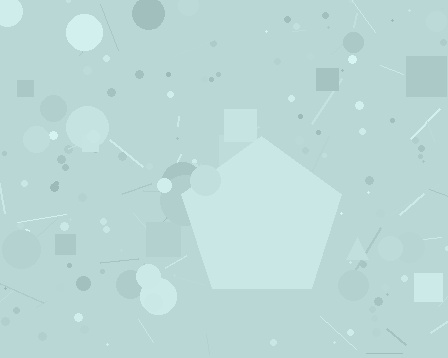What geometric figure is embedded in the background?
A pentagon is embedded in the background.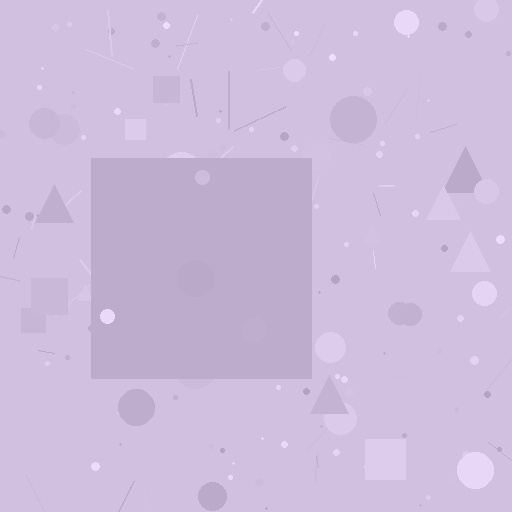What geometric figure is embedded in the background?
A square is embedded in the background.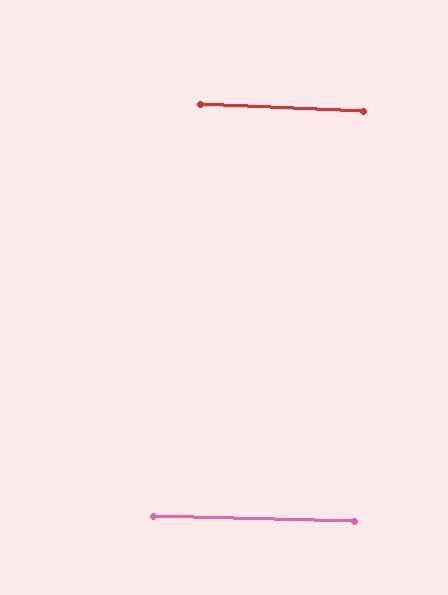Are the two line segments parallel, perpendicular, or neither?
Parallel — their directions differ by only 0.8°.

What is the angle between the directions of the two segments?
Approximately 1 degree.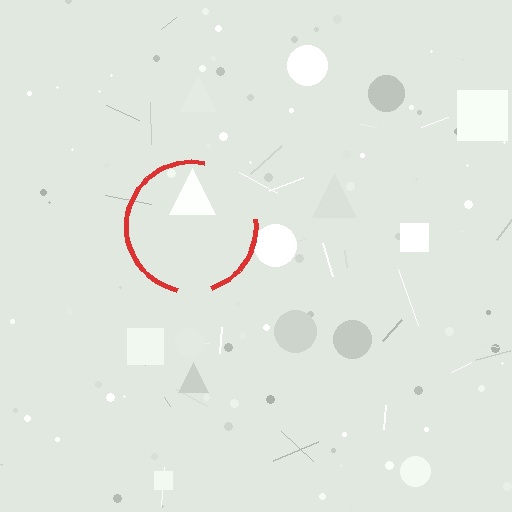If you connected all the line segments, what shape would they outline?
They would outline a circle.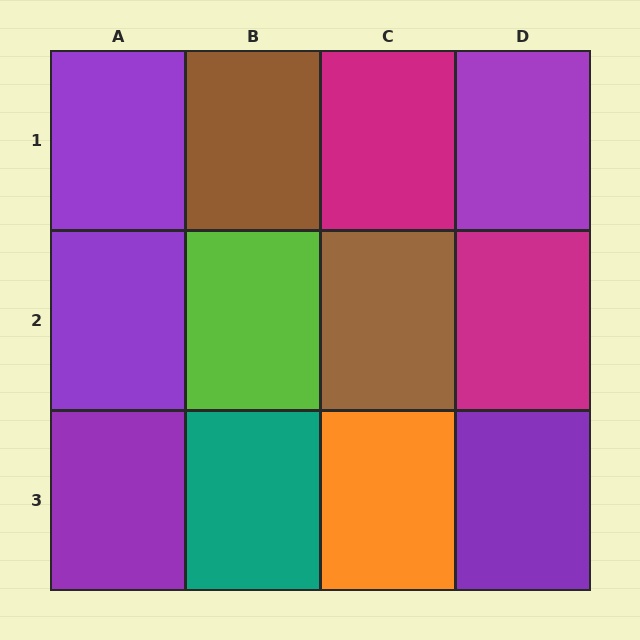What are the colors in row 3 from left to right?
Purple, teal, orange, purple.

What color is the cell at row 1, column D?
Purple.